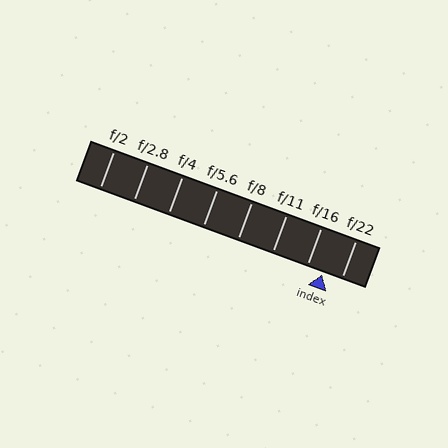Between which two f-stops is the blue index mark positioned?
The index mark is between f/16 and f/22.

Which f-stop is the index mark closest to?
The index mark is closest to f/16.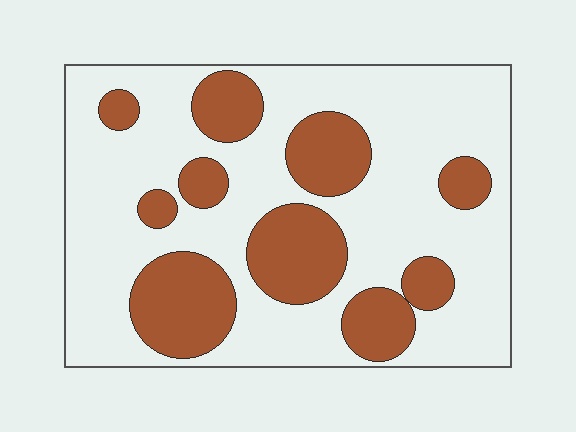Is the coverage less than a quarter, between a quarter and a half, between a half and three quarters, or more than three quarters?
Between a quarter and a half.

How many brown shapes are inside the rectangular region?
10.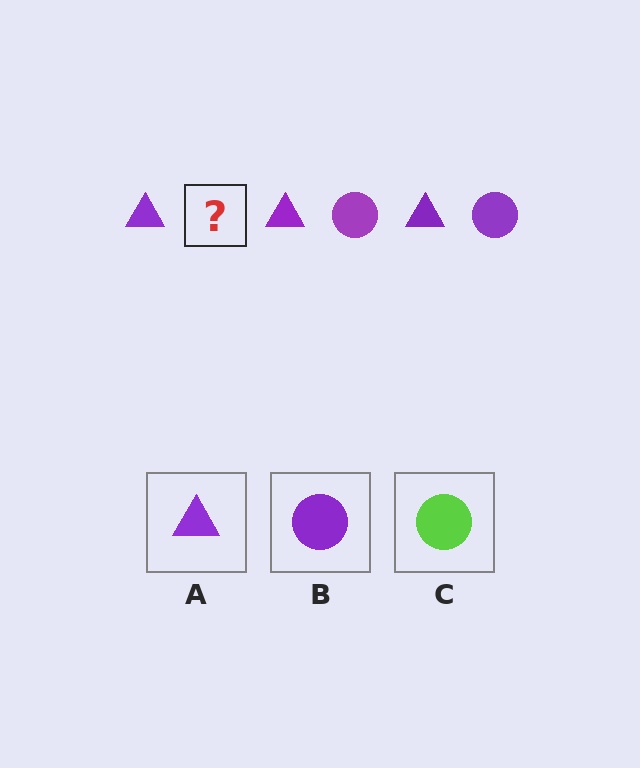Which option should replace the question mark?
Option B.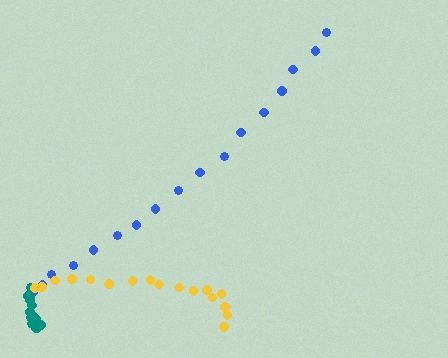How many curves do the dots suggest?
There are 3 distinct paths.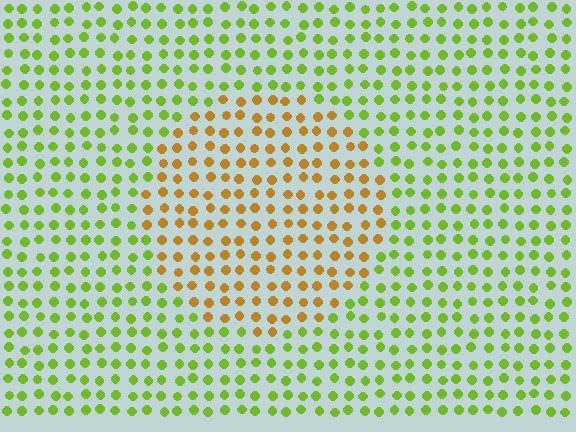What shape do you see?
I see a circle.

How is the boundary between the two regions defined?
The boundary is defined purely by a slight shift in hue (about 52 degrees). Spacing, size, and orientation are identical on both sides.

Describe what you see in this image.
The image is filled with small lime elements in a uniform arrangement. A circle-shaped region is visible where the elements are tinted to a slightly different hue, forming a subtle color boundary.